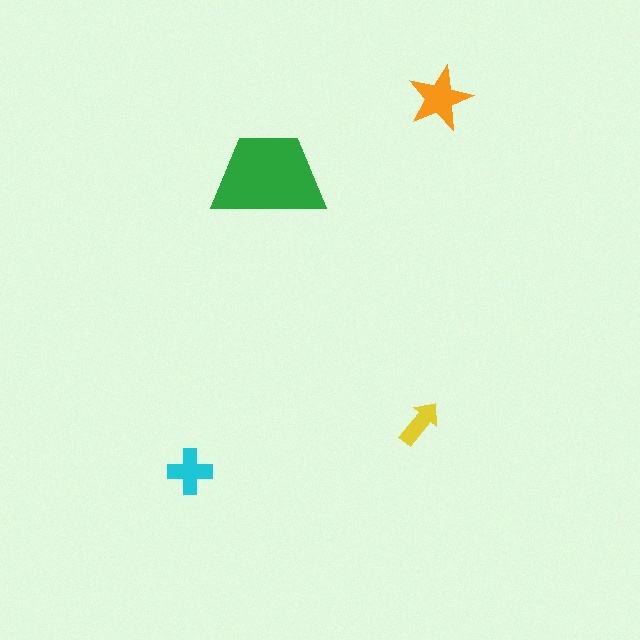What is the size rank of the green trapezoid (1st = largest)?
1st.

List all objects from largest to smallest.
The green trapezoid, the orange star, the cyan cross, the yellow arrow.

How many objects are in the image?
There are 4 objects in the image.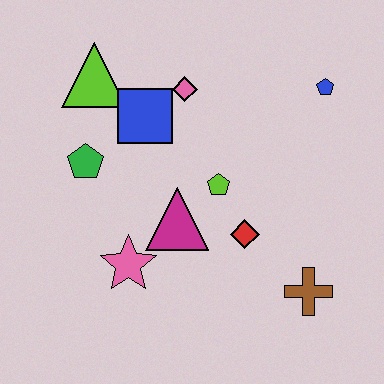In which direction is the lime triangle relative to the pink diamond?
The lime triangle is to the left of the pink diamond.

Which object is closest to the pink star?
The magenta triangle is closest to the pink star.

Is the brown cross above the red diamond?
No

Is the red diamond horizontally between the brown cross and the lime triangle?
Yes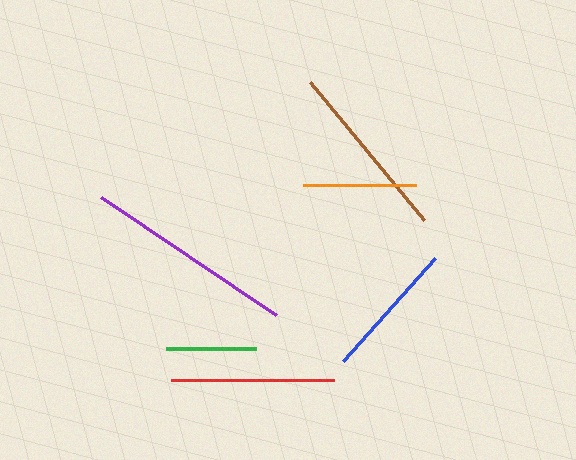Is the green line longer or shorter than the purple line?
The purple line is longer than the green line.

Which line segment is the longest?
The purple line is the longest at approximately 211 pixels.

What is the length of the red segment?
The red segment is approximately 163 pixels long.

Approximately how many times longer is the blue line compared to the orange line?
The blue line is approximately 1.2 times the length of the orange line.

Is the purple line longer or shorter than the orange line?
The purple line is longer than the orange line.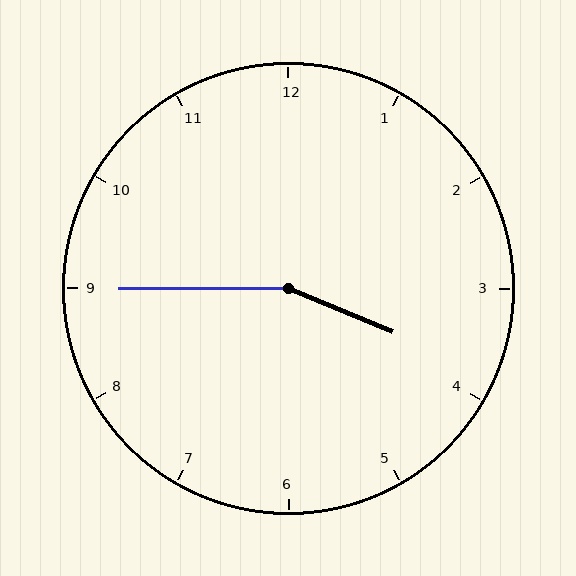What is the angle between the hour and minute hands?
Approximately 158 degrees.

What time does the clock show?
3:45.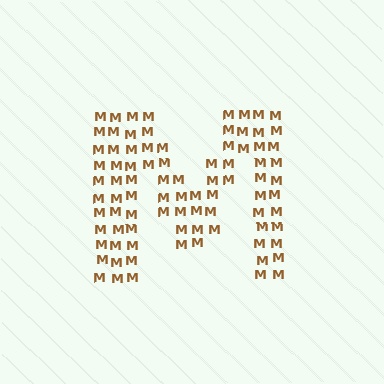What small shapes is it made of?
It is made of small letter M's.